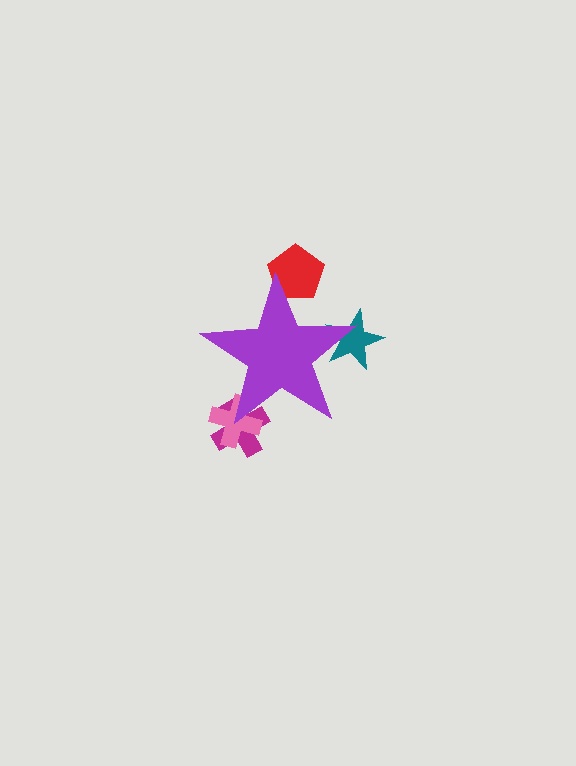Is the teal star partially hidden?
Yes, the teal star is partially hidden behind the purple star.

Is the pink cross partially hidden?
Yes, the pink cross is partially hidden behind the purple star.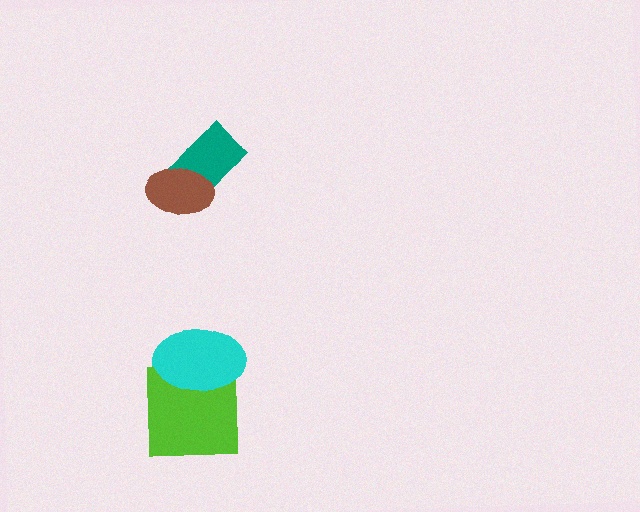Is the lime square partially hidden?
Yes, it is partially covered by another shape.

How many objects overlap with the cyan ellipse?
1 object overlaps with the cyan ellipse.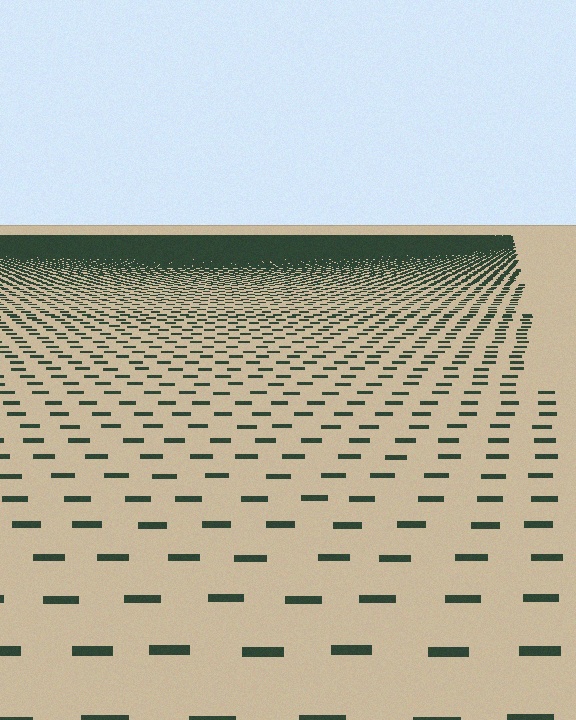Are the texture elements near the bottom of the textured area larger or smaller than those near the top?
Larger. Near the bottom, elements are closer to the viewer and appear at a bigger on-screen size.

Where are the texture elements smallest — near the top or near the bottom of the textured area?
Near the top.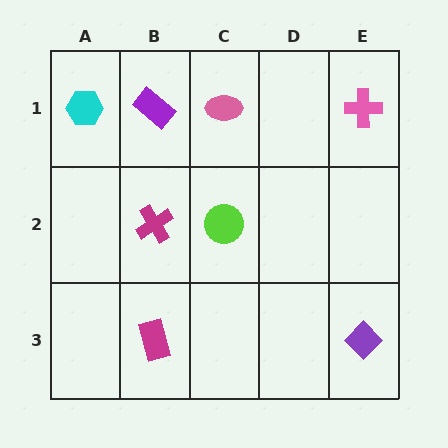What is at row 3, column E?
A purple diamond.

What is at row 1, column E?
A pink cross.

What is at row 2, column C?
A lime circle.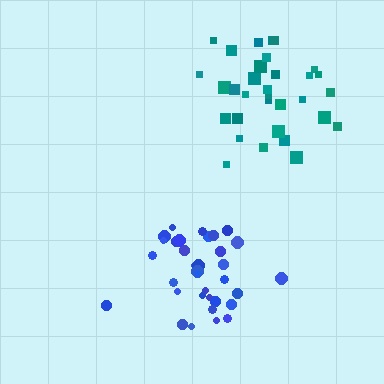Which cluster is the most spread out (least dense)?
Teal.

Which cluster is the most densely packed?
Blue.